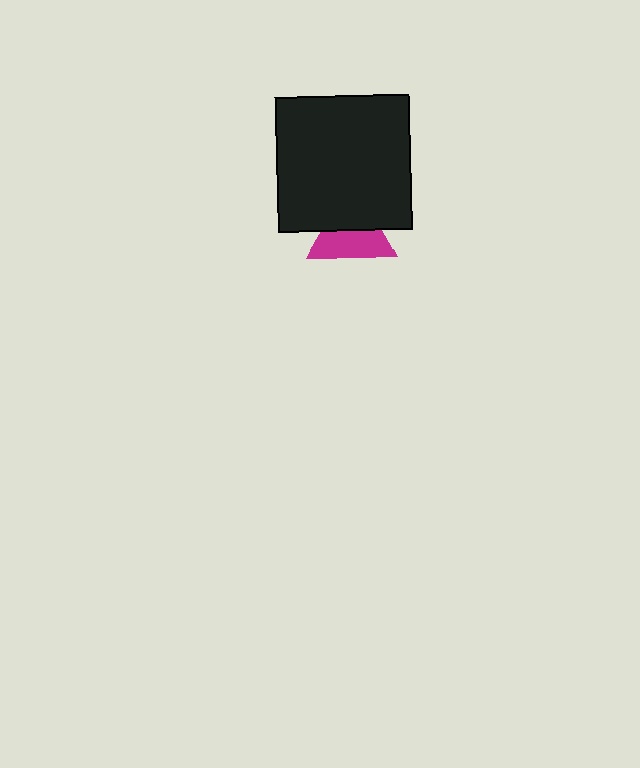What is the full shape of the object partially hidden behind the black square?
The partially hidden object is a magenta triangle.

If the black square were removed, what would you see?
You would see the complete magenta triangle.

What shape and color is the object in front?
The object in front is a black square.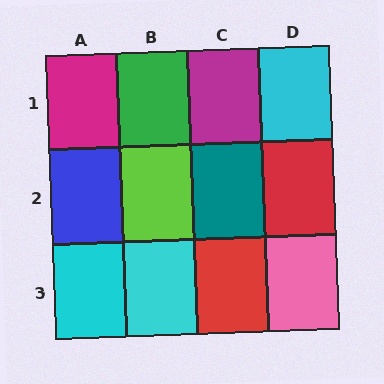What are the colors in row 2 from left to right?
Blue, lime, teal, red.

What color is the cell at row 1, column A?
Magenta.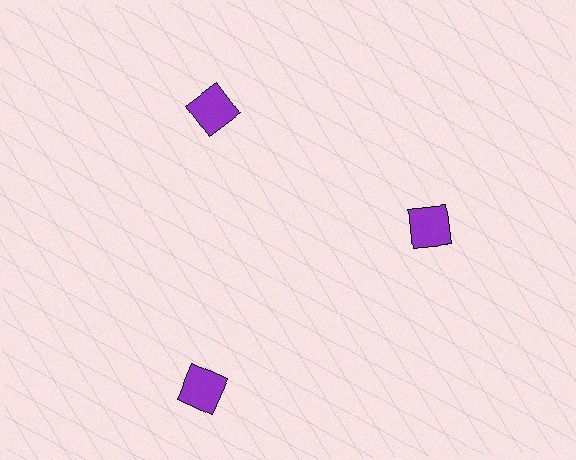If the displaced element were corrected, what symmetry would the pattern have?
It would have 3-fold rotational symmetry — the pattern would map onto itself every 120 degrees.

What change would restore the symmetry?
The symmetry would be restored by moving it inward, back onto the ring so that all 3 squares sit at equal angles and equal distance from the center.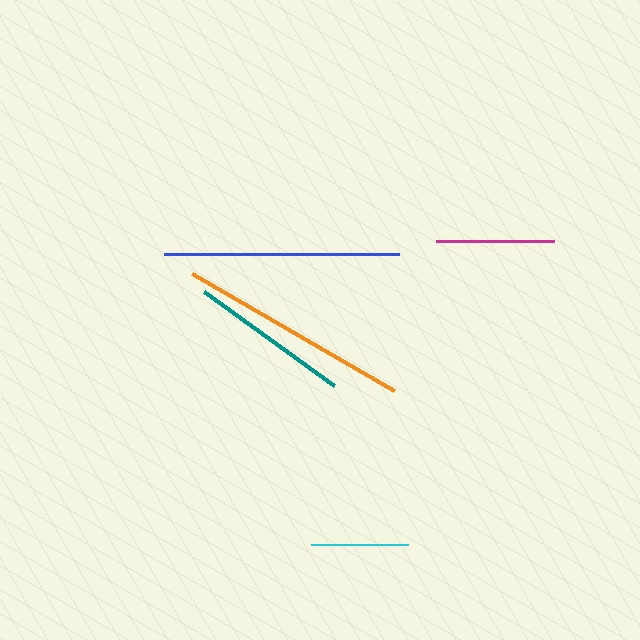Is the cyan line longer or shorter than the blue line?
The blue line is longer than the cyan line.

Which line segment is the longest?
The blue line is the longest at approximately 236 pixels.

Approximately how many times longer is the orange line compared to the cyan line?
The orange line is approximately 2.4 times the length of the cyan line.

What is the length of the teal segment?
The teal segment is approximately 161 pixels long.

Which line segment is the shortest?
The cyan line is the shortest at approximately 97 pixels.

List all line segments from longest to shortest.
From longest to shortest: blue, orange, teal, magenta, cyan.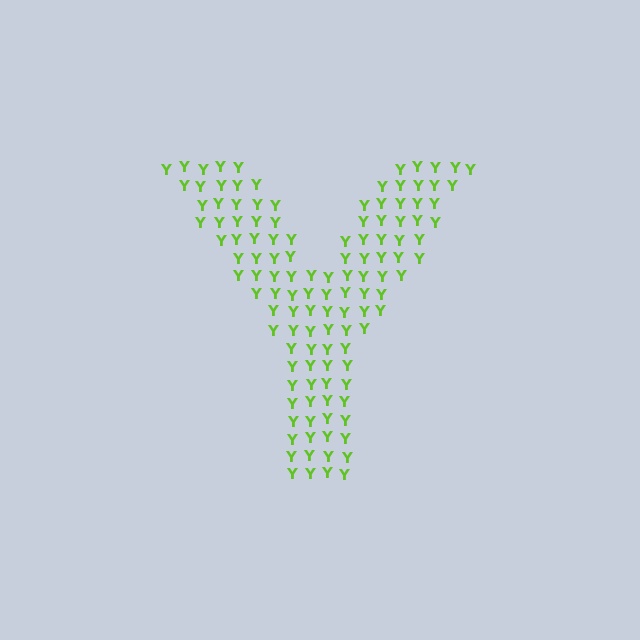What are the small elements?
The small elements are letter Y's.